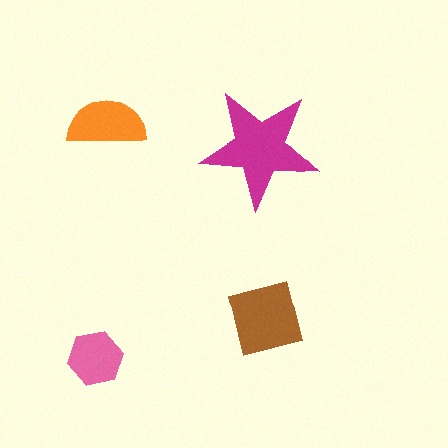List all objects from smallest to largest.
The pink hexagon, the orange semicircle, the brown square, the magenta star.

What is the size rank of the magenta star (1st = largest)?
1st.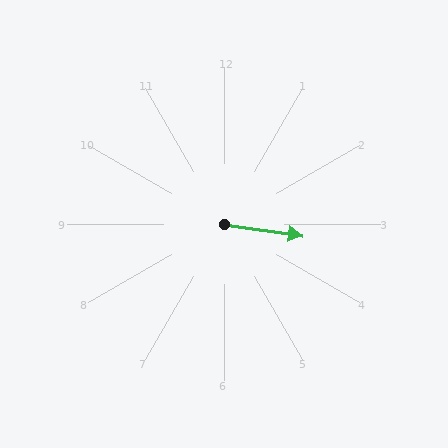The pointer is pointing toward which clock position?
Roughly 3 o'clock.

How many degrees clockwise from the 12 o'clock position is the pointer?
Approximately 98 degrees.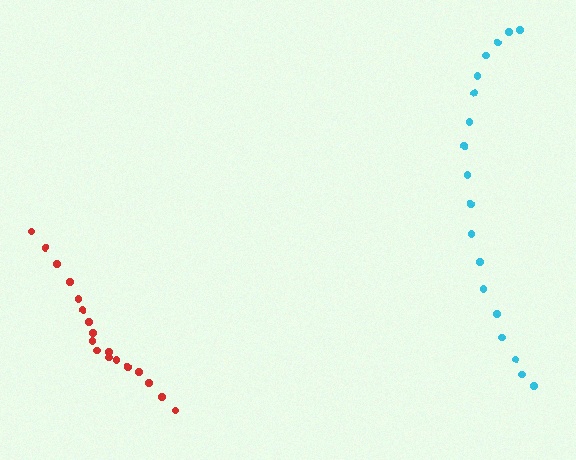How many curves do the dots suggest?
There are 2 distinct paths.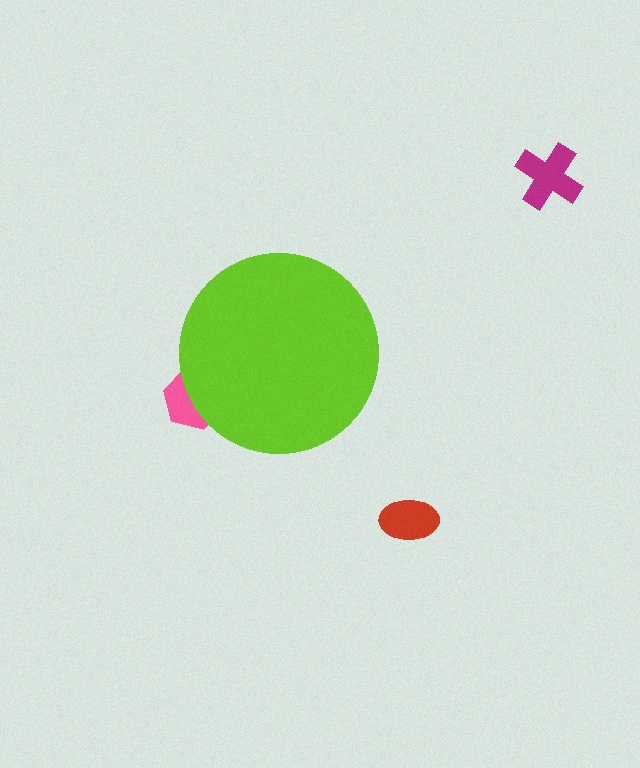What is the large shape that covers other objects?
A lime circle.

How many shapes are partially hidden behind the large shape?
1 shape is partially hidden.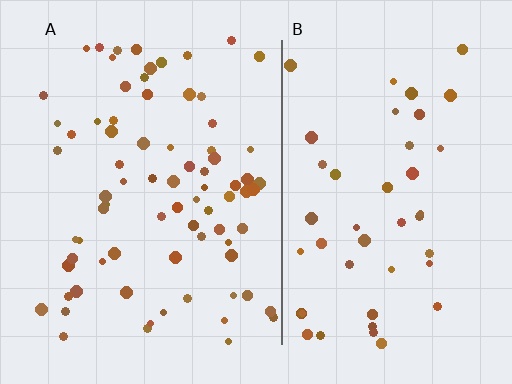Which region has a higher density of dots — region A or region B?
A (the left).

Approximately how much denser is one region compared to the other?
Approximately 1.7× — region A over region B.